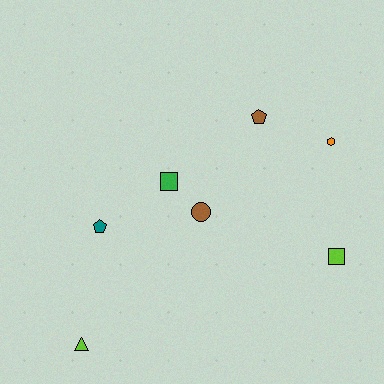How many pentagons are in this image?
There are 2 pentagons.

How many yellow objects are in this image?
There are no yellow objects.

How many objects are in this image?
There are 7 objects.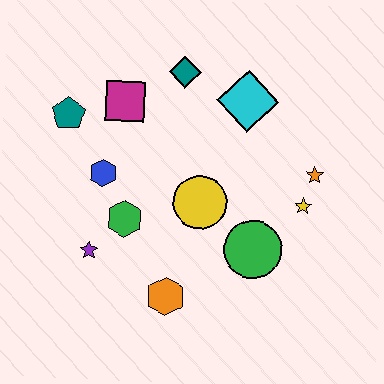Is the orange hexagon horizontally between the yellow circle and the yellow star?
No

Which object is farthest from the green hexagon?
The orange star is farthest from the green hexagon.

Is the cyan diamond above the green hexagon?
Yes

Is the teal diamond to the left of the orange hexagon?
No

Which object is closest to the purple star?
The green hexagon is closest to the purple star.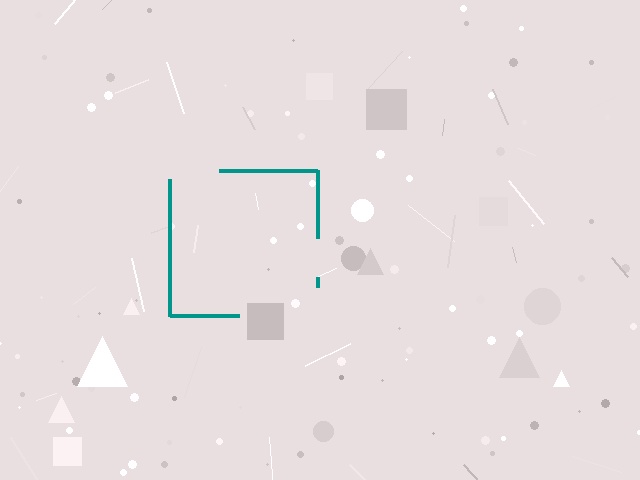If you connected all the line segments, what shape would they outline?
They would outline a square.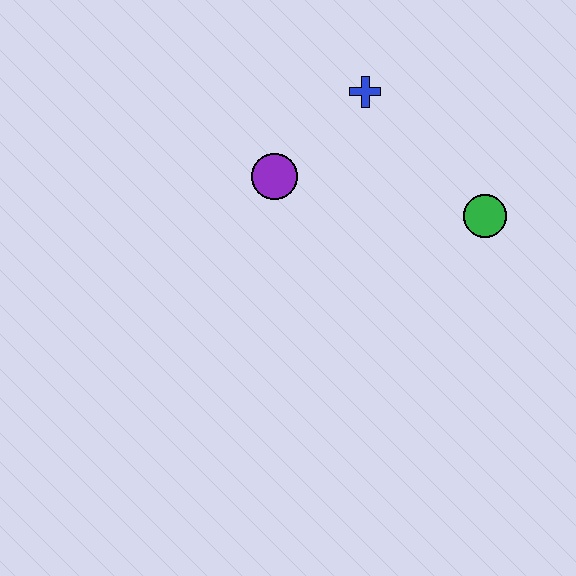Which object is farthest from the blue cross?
The green circle is farthest from the blue cross.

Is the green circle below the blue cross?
Yes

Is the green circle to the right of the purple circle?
Yes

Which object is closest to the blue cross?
The purple circle is closest to the blue cross.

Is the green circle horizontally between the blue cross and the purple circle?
No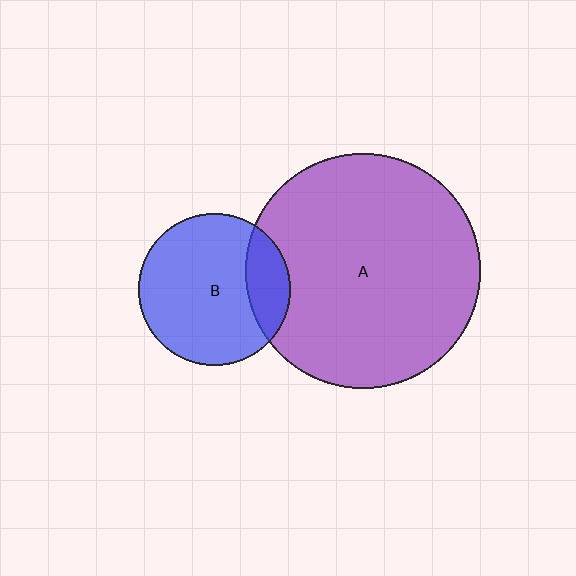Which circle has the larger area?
Circle A (purple).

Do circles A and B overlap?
Yes.